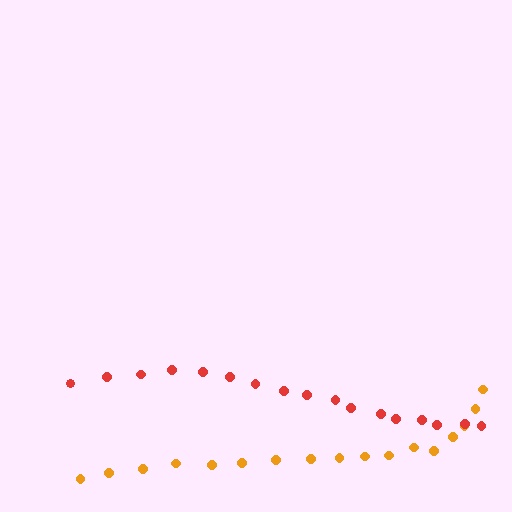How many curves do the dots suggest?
There are 2 distinct paths.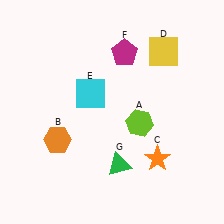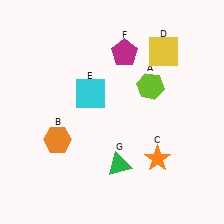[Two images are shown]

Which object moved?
The lime hexagon (A) moved up.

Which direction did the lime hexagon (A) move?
The lime hexagon (A) moved up.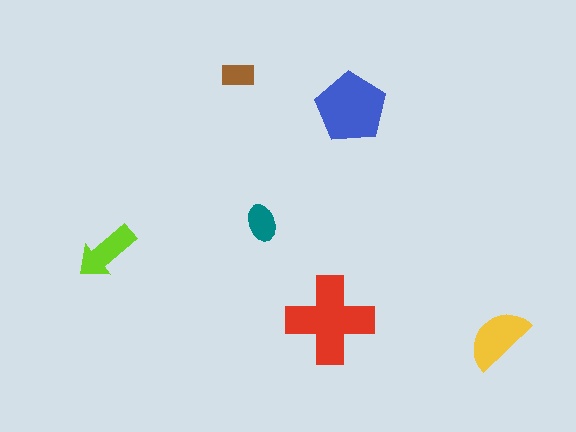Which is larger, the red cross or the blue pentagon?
The red cross.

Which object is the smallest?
The brown rectangle.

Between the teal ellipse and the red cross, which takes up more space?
The red cross.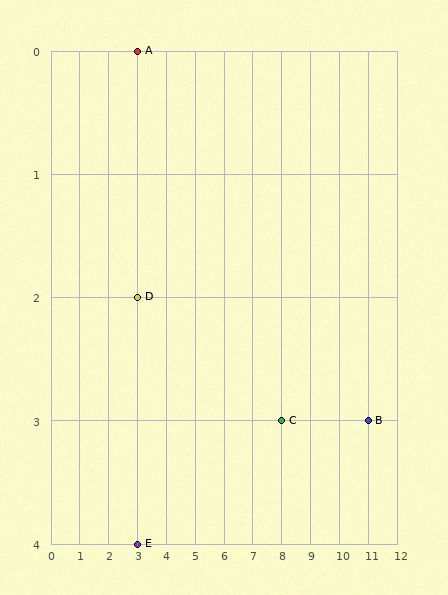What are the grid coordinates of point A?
Point A is at grid coordinates (3, 0).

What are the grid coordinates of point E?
Point E is at grid coordinates (3, 4).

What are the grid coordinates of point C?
Point C is at grid coordinates (8, 3).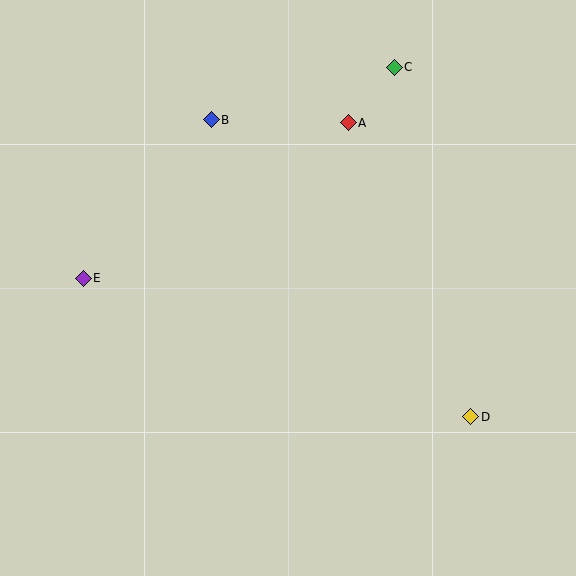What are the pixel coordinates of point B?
Point B is at (211, 120).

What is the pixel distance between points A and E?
The distance between A and E is 307 pixels.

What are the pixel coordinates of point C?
Point C is at (394, 67).